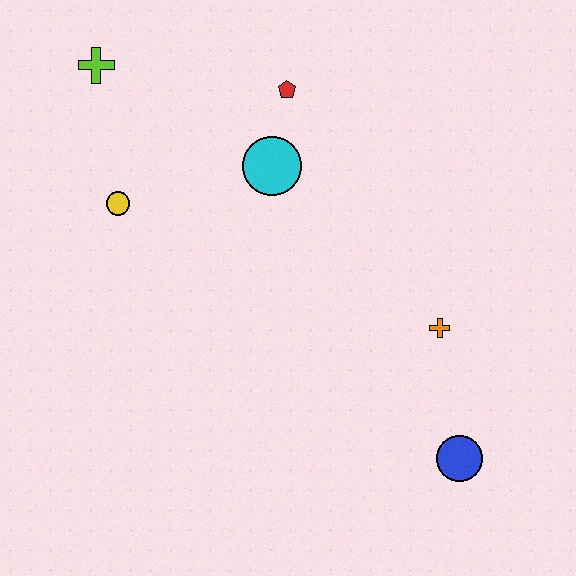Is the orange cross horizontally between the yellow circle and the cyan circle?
No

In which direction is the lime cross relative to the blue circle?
The lime cross is above the blue circle.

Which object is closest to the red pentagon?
The cyan circle is closest to the red pentagon.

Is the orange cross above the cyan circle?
No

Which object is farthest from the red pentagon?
The blue circle is farthest from the red pentagon.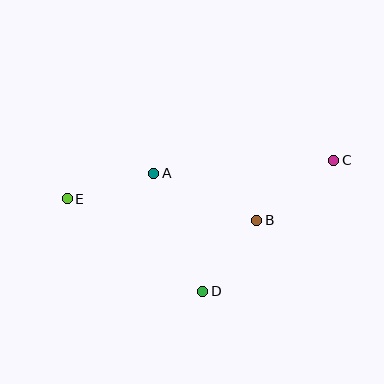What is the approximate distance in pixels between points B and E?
The distance between B and E is approximately 191 pixels.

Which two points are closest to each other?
Points B and D are closest to each other.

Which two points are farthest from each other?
Points C and E are farthest from each other.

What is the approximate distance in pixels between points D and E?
The distance between D and E is approximately 164 pixels.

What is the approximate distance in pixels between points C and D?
The distance between C and D is approximately 185 pixels.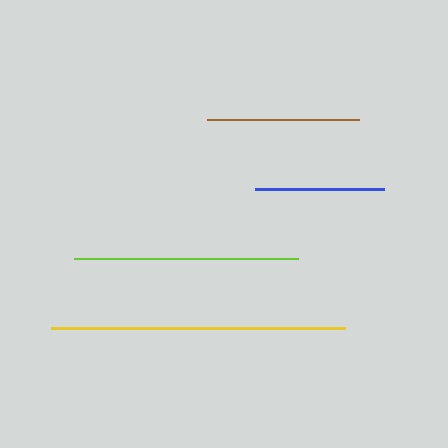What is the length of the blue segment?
The blue segment is approximately 130 pixels long.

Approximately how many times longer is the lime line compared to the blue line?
The lime line is approximately 1.7 times the length of the blue line.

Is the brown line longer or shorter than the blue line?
The brown line is longer than the blue line.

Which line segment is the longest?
The yellow line is the longest at approximately 294 pixels.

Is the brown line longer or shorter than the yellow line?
The yellow line is longer than the brown line.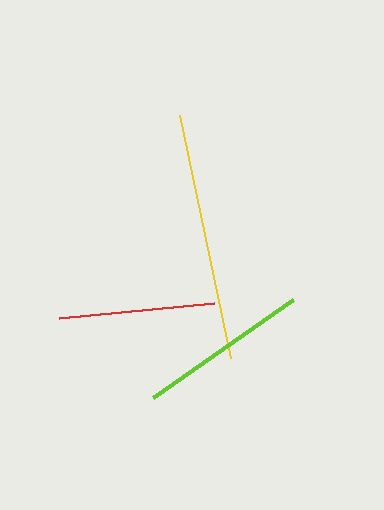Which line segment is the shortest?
The red line is the shortest at approximately 156 pixels.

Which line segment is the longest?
The yellow line is the longest at approximately 248 pixels.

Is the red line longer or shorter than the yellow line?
The yellow line is longer than the red line.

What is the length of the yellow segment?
The yellow segment is approximately 248 pixels long.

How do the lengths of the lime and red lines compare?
The lime and red lines are approximately the same length.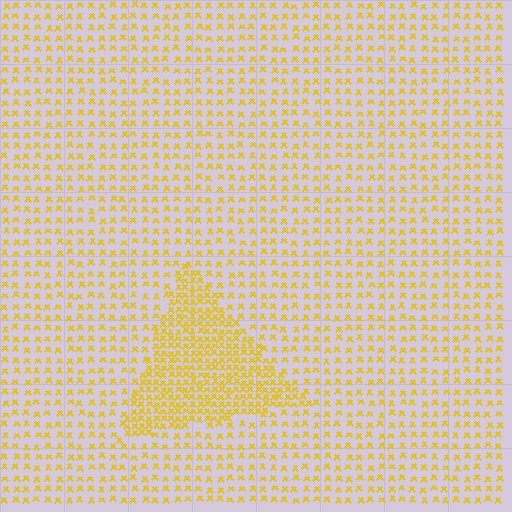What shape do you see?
I see a triangle.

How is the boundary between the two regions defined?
The boundary is defined by a change in element density (approximately 2.2x ratio). All elements are the same color, size, and shape.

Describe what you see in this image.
The image contains small yellow elements arranged at two different densities. A triangle-shaped region is visible where the elements are more densely packed than the surrounding area.